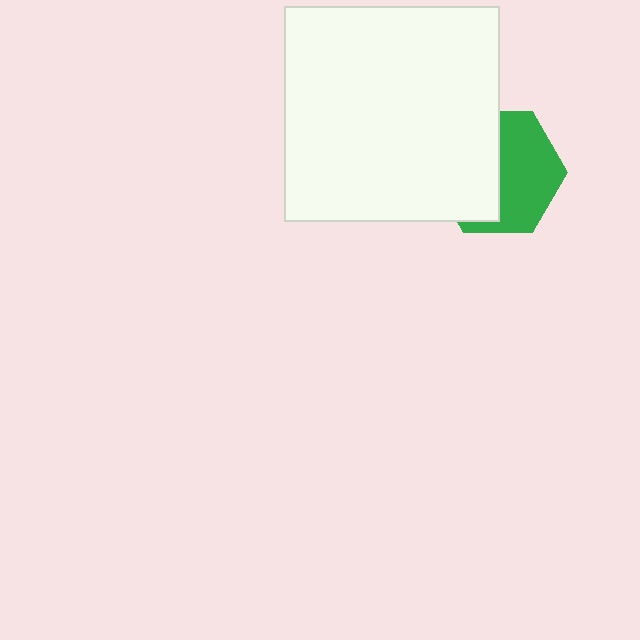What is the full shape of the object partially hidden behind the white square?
The partially hidden object is a green hexagon.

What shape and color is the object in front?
The object in front is a white square.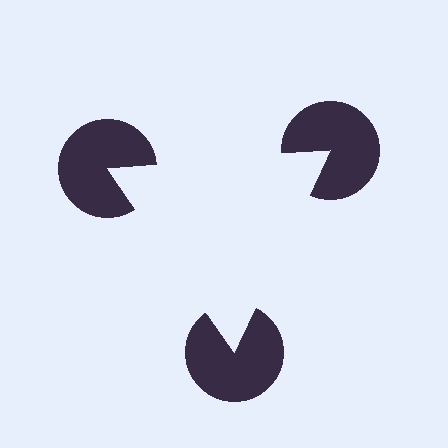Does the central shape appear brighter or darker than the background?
It typically appears slightly brighter than the background, even though no actual brightness change is drawn.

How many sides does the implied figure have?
3 sides.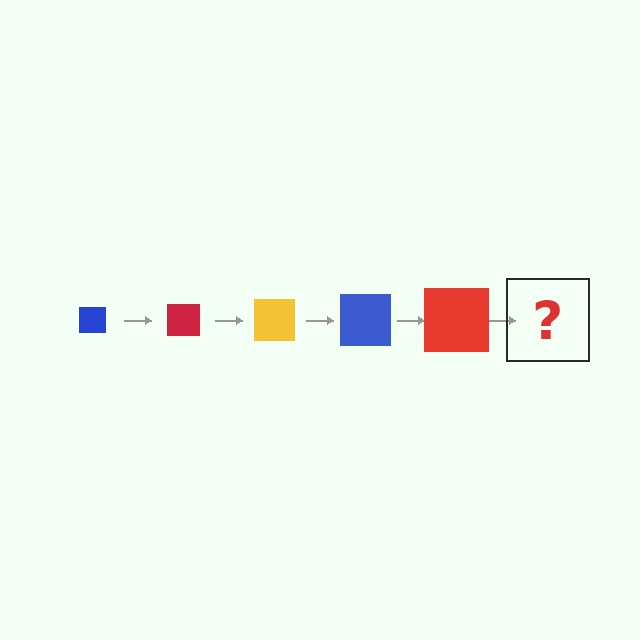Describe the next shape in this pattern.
It should be a yellow square, larger than the previous one.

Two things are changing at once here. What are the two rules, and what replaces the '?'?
The two rules are that the square grows larger each step and the color cycles through blue, red, and yellow. The '?' should be a yellow square, larger than the previous one.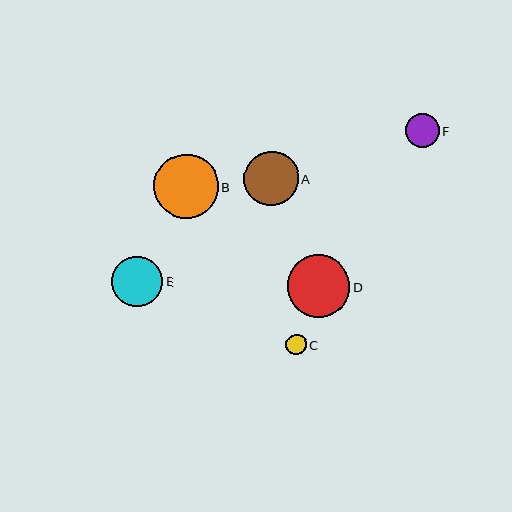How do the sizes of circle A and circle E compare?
Circle A and circle E are approximately the same size.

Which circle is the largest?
Circle B is the largest with a size of approximately 65 pixels.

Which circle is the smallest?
Circle C is the smallest with a size of approximately 20 pixels.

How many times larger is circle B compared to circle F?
Circle B is approximately 1.9 times the size of circle F.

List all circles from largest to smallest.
From largest to smallest: B, D, A, E, F, C.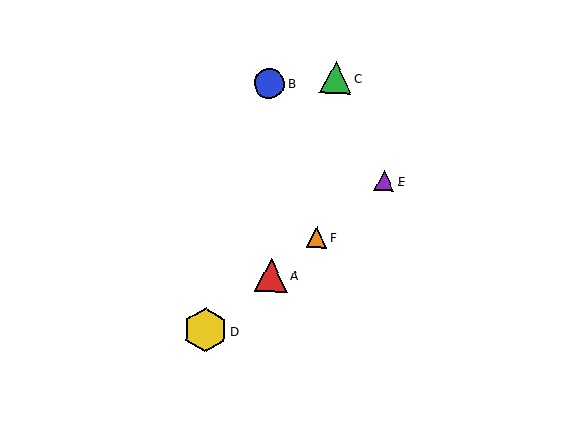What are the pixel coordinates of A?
Object A is at (271, 275).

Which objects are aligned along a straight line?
Objects A, D, E, F are aligned along a straight line.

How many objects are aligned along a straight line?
4 objects (A, D, E, F) are aligned along a straight line.